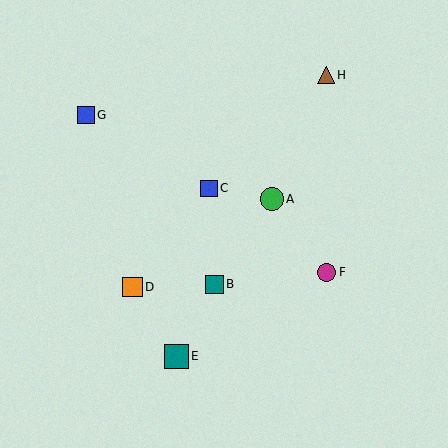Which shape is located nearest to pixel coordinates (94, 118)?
The blue square (labeled G) at (86, 115) is nearest to that location.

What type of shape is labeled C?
Shape C is a blue square.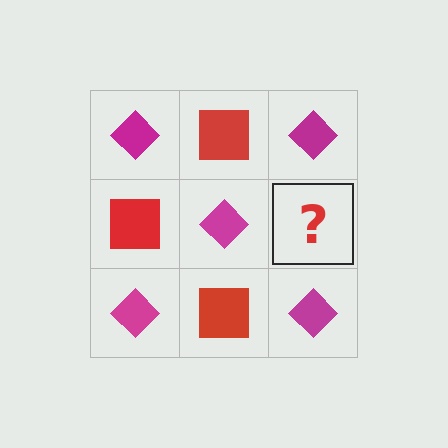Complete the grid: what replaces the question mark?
The question mark should be replaced with a red square.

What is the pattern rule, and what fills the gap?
The rule is that it alternates magenta diamond and red square in a checkerboard pattern. The gap should be filled with a red square.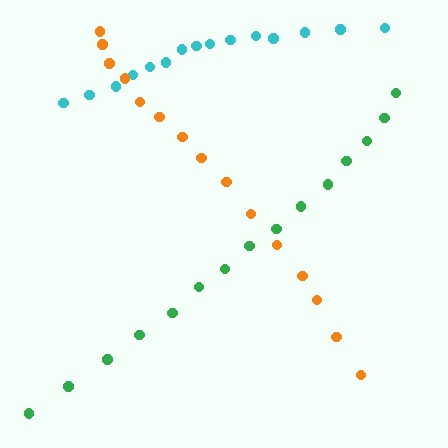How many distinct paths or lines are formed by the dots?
There are 3 distinct paths.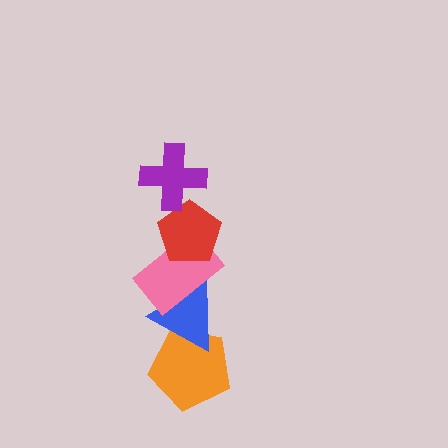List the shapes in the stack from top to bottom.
From top to bottom: the purple cross, the red pentagon, the pink rectangle, the blue triangle, the orange pentagon.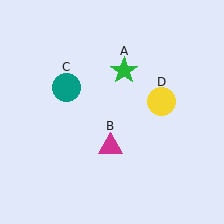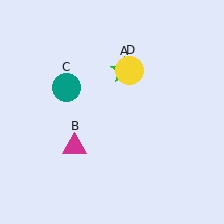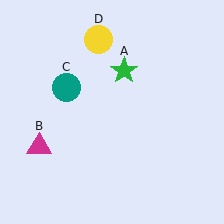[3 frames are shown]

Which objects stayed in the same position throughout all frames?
Green star (object A) and teal circle (object C) remained stationary.